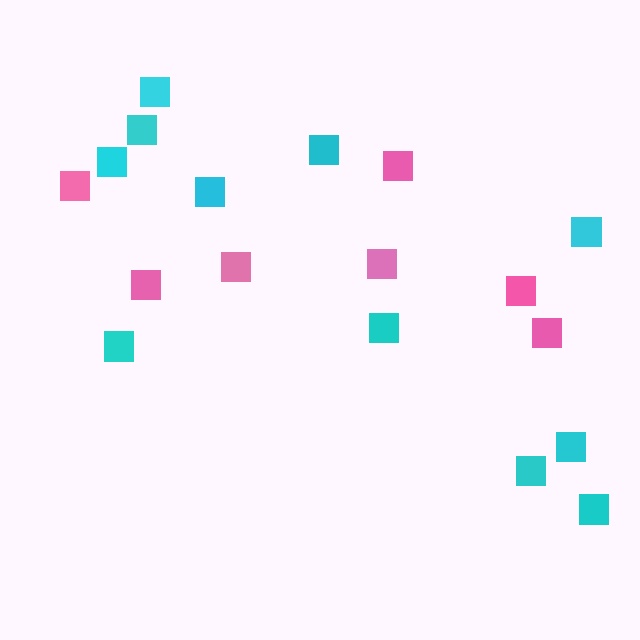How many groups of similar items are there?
There are 2 groups: one group of pink squares (7) and one group of cyan squares (11).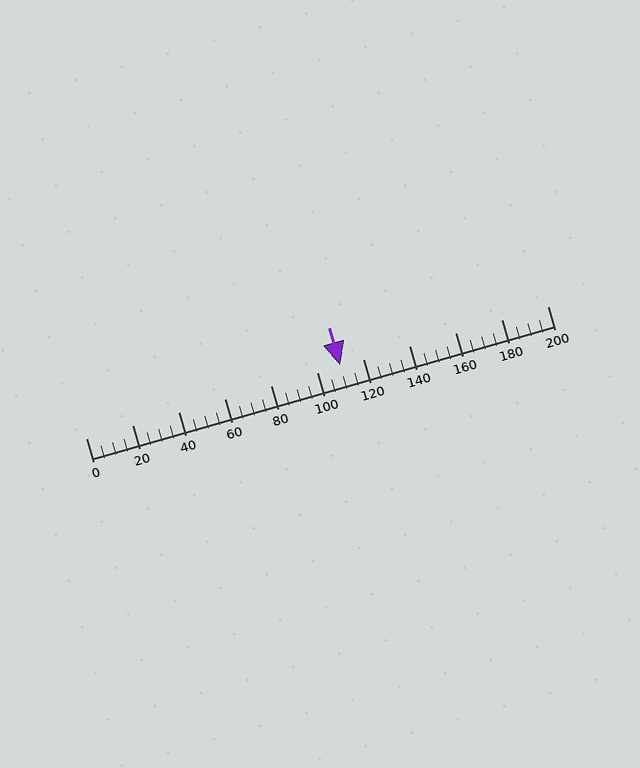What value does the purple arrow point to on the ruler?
The purple arrow points to approximately 110.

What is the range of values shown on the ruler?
The ruler shows values from 0 to 200.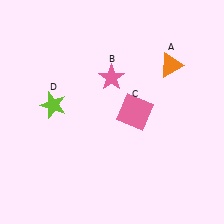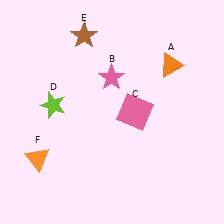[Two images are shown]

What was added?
A brown star (E), an orange triangle (F) were added in Image 2.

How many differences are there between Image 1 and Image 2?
There are 2 differences between the two images.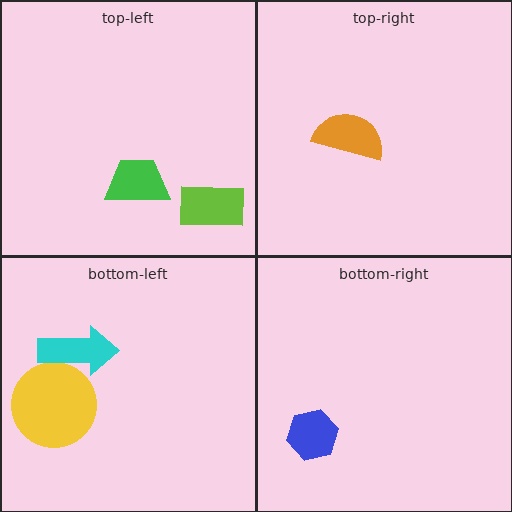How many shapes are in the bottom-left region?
2.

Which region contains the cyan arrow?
The bottom-left region.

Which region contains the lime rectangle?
The top-left region.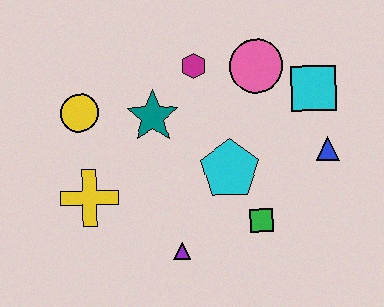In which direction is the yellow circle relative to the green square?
The yellow circle is to the left of the green square.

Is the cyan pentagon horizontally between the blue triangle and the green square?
No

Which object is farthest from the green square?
The yellow circle is farthest from the green square.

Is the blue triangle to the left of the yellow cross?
No